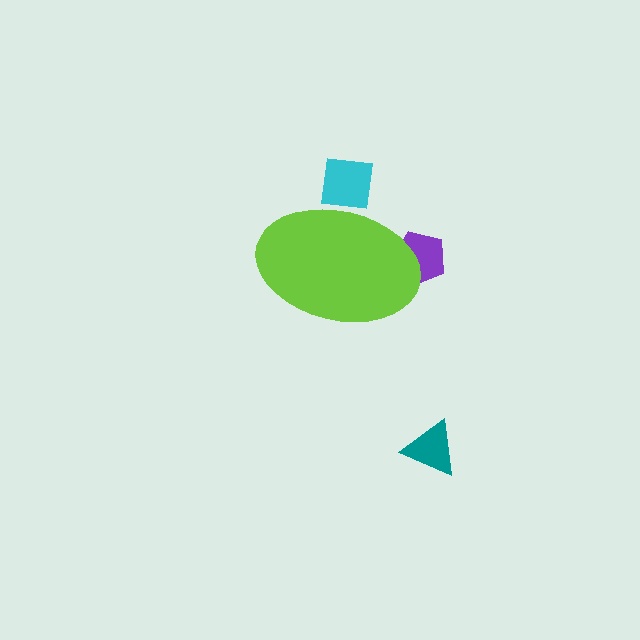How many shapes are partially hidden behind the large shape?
2 shapes are partially hidden.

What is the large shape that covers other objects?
A lime ellipse.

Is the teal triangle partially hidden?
No, the teal triangle is fully visible.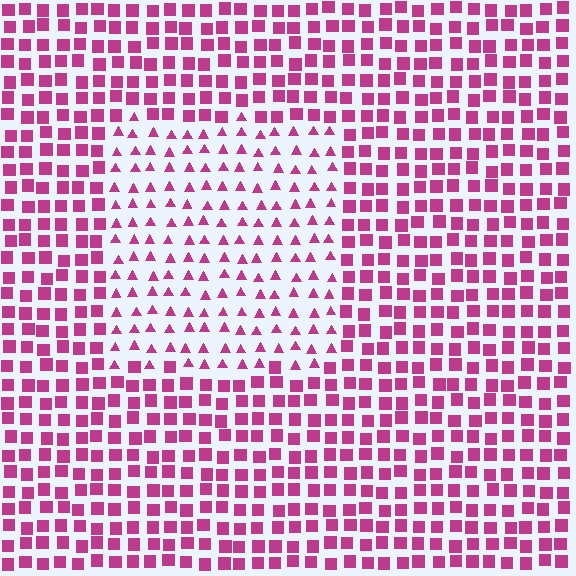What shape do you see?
I see a rectangle.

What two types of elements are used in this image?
The image uses triangles inside the rectangle region and squares outside it.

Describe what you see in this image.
The image is filled with small magenta elements arranged in a uniform grid. A rectangle-shaped region contains triangles, while the surrounding area contains squares. The boundary is defined purely by the change in element shape.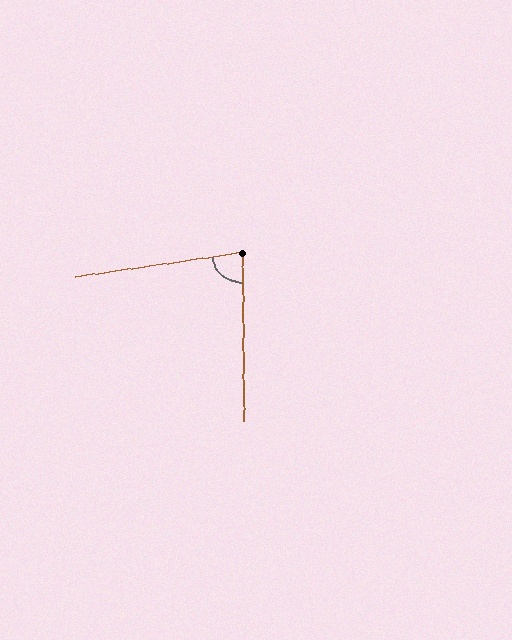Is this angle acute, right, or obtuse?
It is acute.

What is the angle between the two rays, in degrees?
Approximately 83 degrees.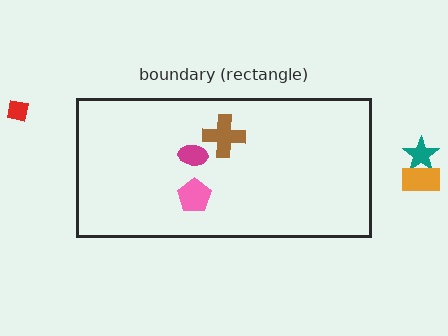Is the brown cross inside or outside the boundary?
Inside.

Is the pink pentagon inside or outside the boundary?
Inside.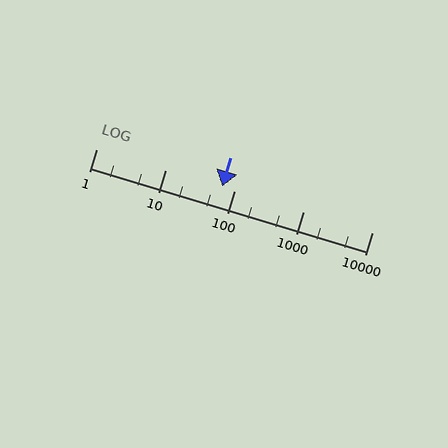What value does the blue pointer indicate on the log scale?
The pointer indicates approximately 66.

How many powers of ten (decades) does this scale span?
The scale spans 4 decades, from 1 to 10000.